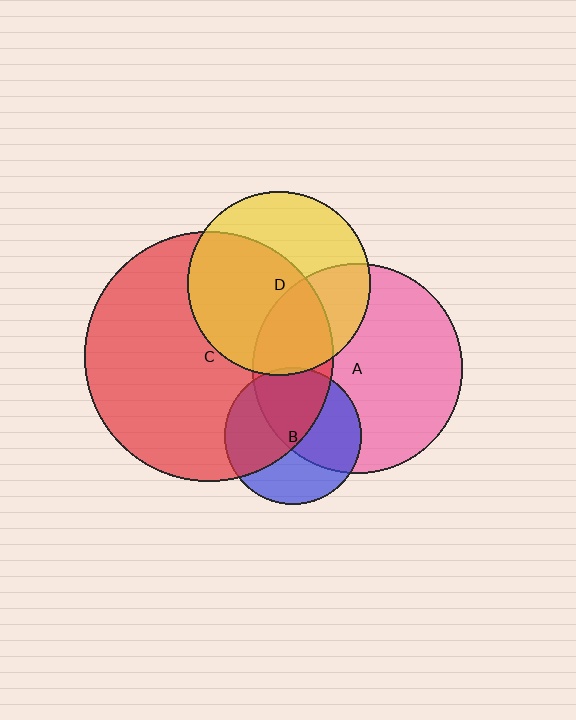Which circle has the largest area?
Circle C (red).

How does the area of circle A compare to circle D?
Approximately 1.3 times.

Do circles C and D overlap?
Yes.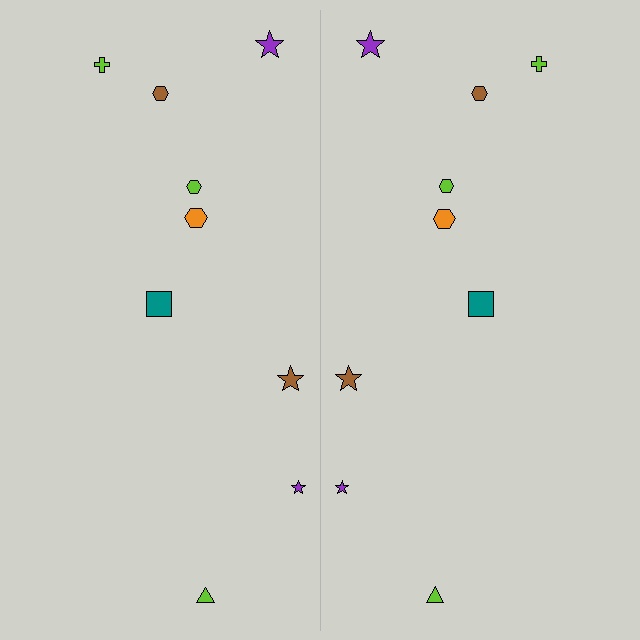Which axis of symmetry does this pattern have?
The pattern has a vertical axis of symmetry running through the center of the image.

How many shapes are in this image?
There are 18 shapes in this image.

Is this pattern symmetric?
Yes, this pattern has bilateral (reflection) symmetry.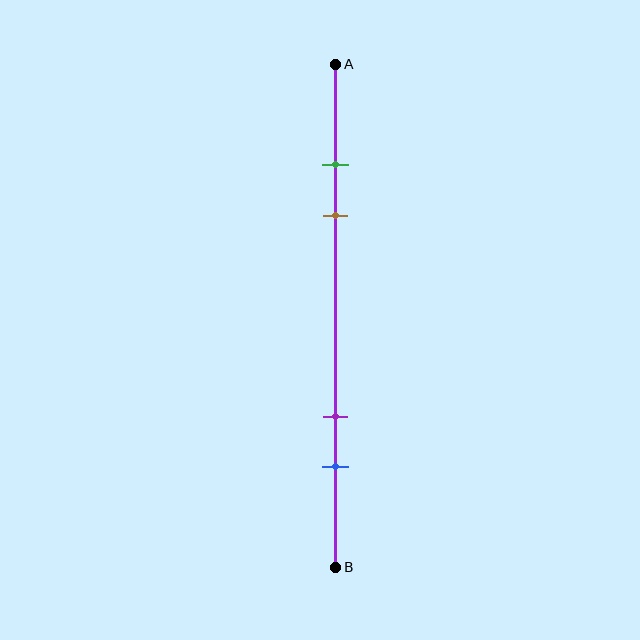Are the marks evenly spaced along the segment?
No, the marks are not evenly spaced.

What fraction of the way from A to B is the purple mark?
The purple mark is approximately 70% (0.7) of the way from A to B.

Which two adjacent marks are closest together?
The green and brown marks are the closest adjacent pair.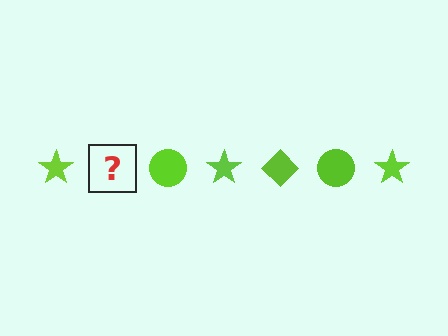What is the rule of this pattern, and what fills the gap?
The rule is that the pattern cycles through star, diamond, circle shapes in lime. The gap should be filled with a lime diamond.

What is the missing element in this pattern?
The missing element is a lime diamond.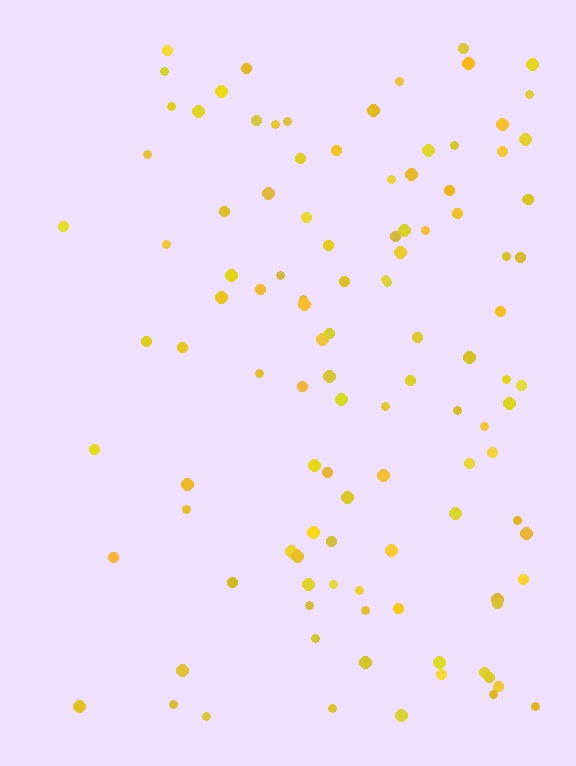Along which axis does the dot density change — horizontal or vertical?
Horizontal.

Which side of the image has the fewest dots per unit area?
The left.